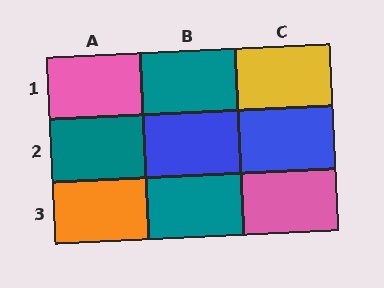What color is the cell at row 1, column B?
Teal.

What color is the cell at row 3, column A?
Orange.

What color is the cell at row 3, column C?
Pink.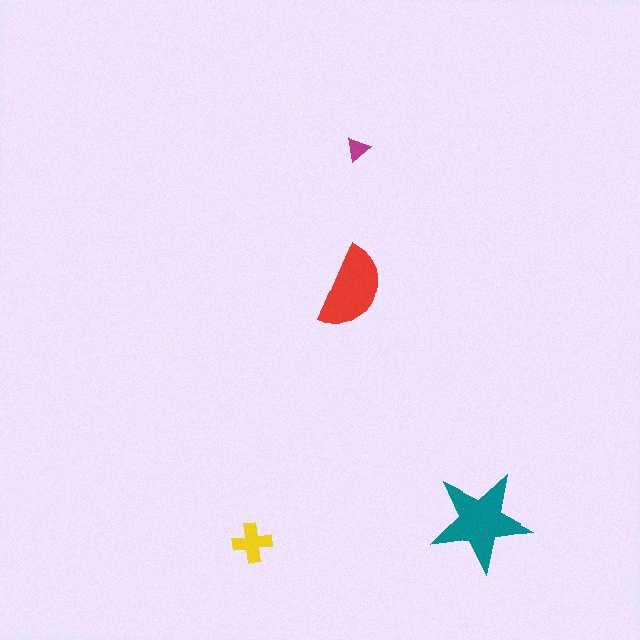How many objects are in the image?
There are 4 objects in the image.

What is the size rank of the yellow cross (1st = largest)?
3rd.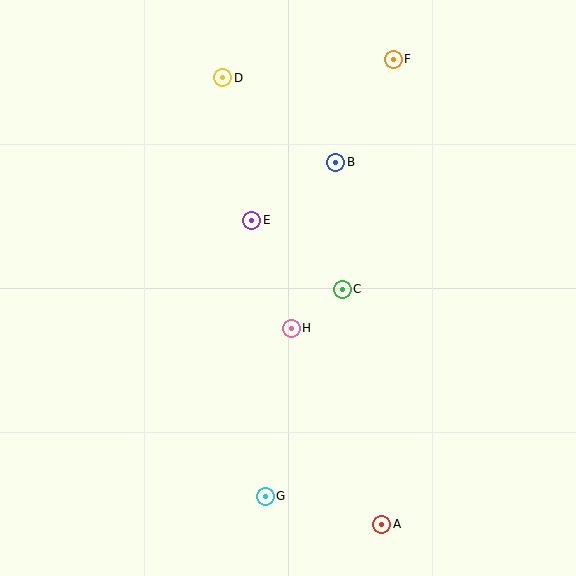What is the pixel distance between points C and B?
The distance between C and B is 127 pixels.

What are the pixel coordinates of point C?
Point C is at (342, 289).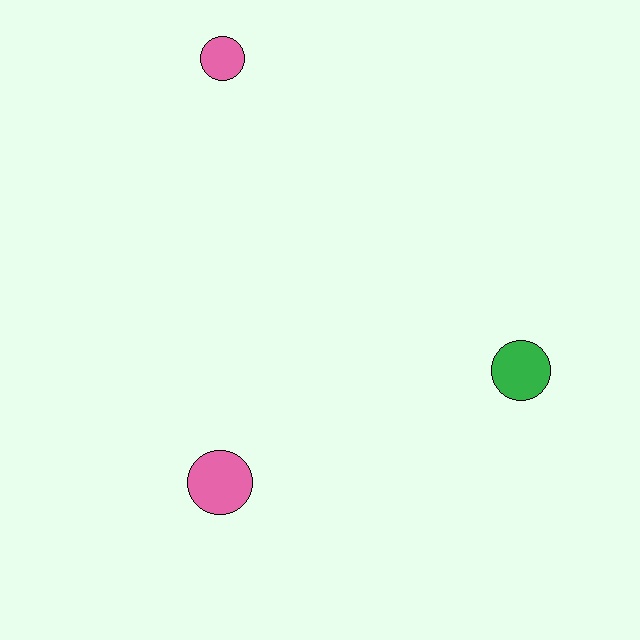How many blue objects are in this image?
There are no blue objects.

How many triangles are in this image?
There are no triangles.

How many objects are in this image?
There are 3 objects.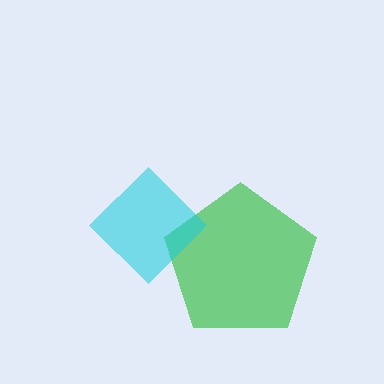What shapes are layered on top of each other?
The layered shapes are: a green pentagon, a cyan diamond.